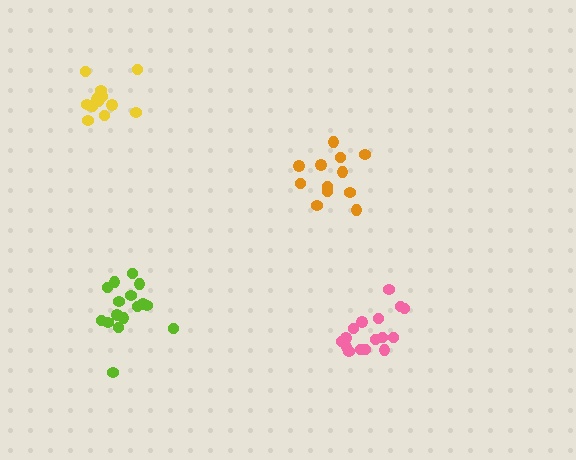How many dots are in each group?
Group 1: 12 dots, Group 2: 13 dots, Group 3: 16 dots, Group 4: 16 dots (57 total).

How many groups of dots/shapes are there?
There are 4 groups.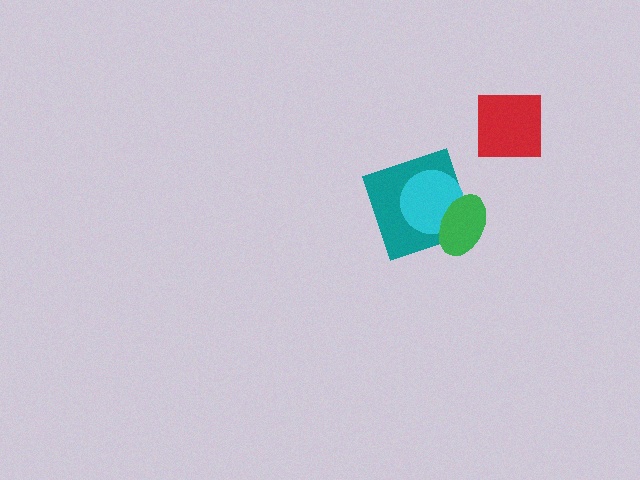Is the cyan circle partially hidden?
Yes, it is partially covered by another shape.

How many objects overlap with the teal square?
2 objects overlap with the teal square.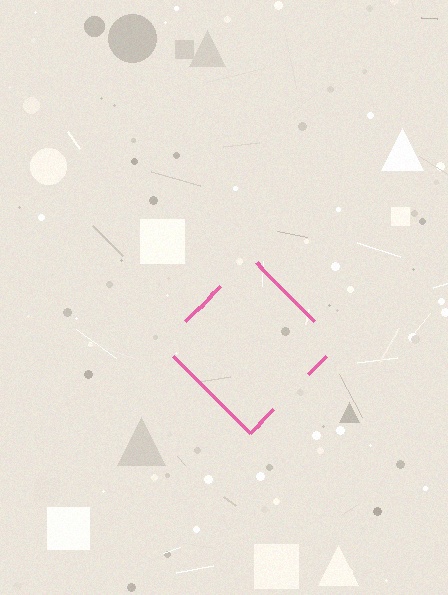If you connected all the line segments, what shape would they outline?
They would outline a diamond.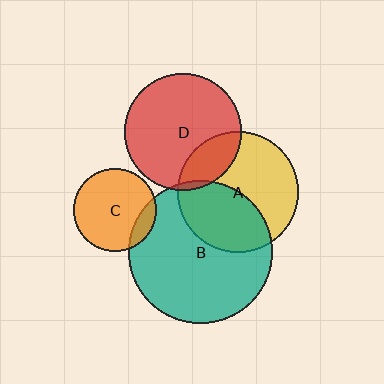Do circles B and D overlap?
Yes.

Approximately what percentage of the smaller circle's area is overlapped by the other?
Approximately 5%.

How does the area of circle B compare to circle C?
Approximately 3.0 times.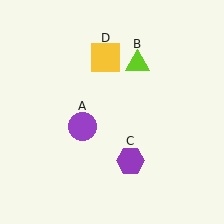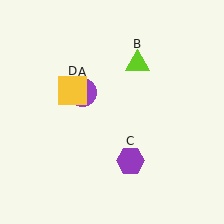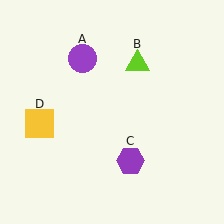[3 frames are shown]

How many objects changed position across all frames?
2 objects changed position: purple circle (object A), yellow square (object D).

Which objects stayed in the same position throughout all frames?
Lime triangle (object B) and purple hexagon (object C) remained stationary.